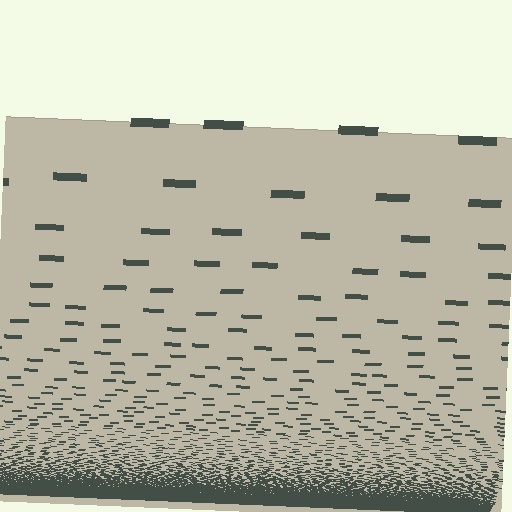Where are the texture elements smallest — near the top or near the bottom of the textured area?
Near the bottom.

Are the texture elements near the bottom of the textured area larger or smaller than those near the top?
Smaller. The gradient is inverted — elements near the bottom are smaller and denser.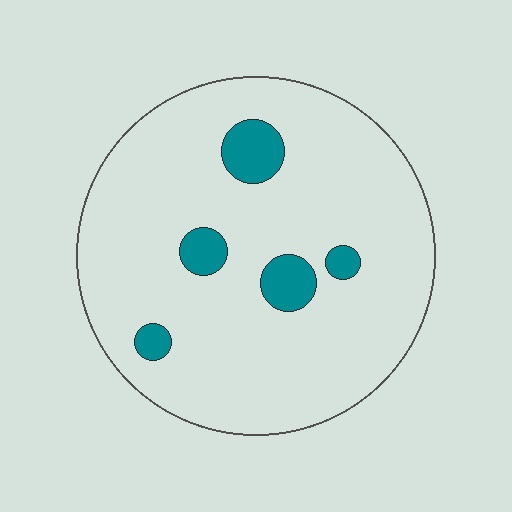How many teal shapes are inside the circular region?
5.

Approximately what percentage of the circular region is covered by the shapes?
Approximately 10%.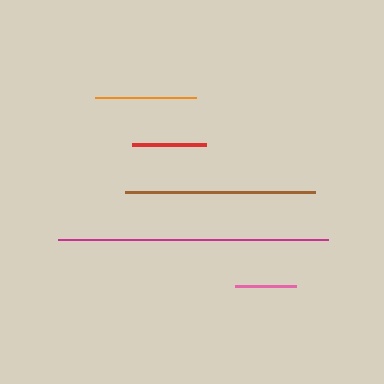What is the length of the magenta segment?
The magenta segment is approximately 270 pixels long.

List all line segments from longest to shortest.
From longest to shortest: magenta, brown, orange, red, pink.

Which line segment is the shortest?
The pink line is the shortest at approximately 61 pixels.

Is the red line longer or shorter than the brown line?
The brown line is longer than the red line.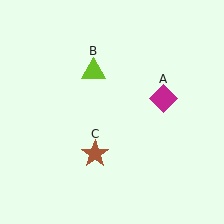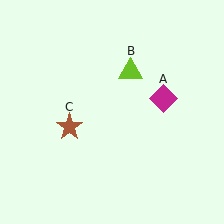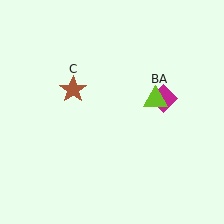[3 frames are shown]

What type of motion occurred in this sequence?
The lime triangle (object B), brown star (object C) rotated clockwise around the center of the scene.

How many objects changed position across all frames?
2 objects changed position: lime triangle (object B), brown star (object C).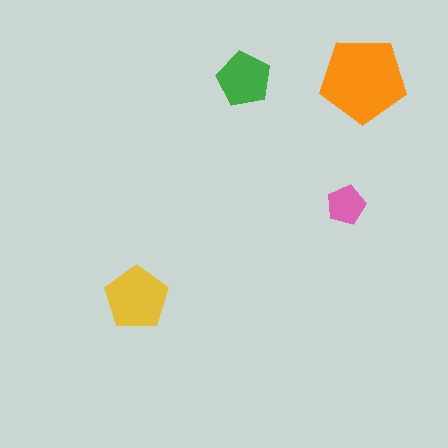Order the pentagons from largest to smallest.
the orange one, the yellow one, the green one, the pink one.